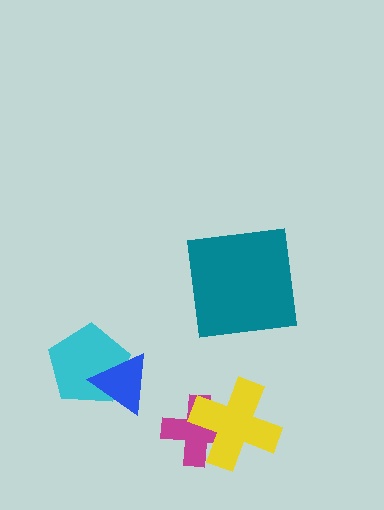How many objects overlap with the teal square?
0 objects overlap with the teal square.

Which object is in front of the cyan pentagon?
The blue triangle is in front of the cyan pentagon.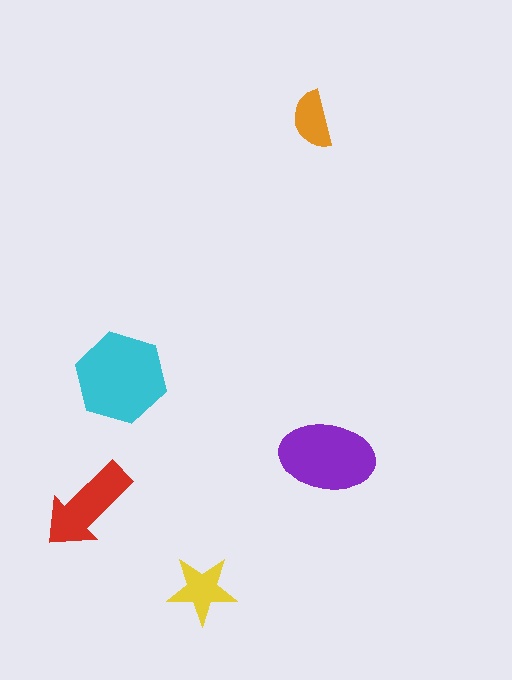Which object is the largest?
The cyan hexagon.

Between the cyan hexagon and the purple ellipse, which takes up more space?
The cyan hexagon.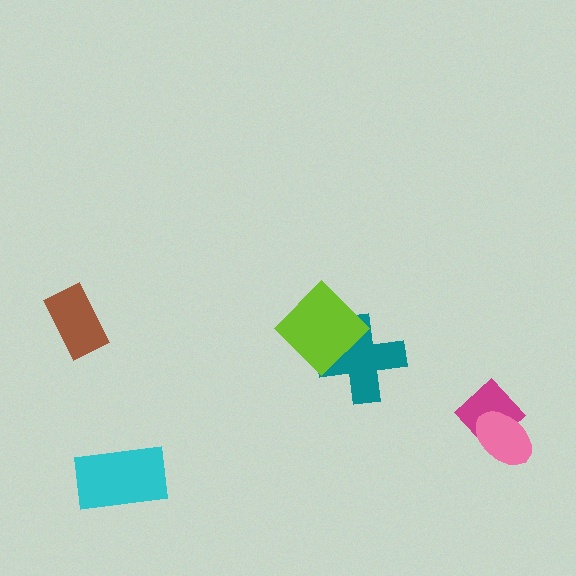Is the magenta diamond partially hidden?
Yes, it is partially covered by another shape.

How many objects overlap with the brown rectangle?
0 objects overlap with the brown rectangle.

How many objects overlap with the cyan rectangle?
0 objects overlap with the cyan rectangle.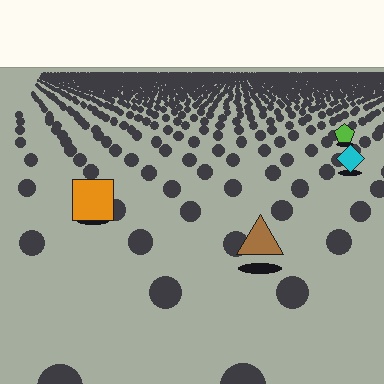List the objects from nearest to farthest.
From nearest to farthest: the brown triangle, the orange square, the cyan diamond, the lime pentagon.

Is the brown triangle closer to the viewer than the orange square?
Yes. The brown triangle is closer — you can tell from the texture gradient: the ground texture is coarser near it.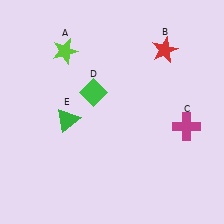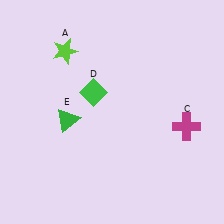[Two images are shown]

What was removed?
The red star (B) was removed in Image 2.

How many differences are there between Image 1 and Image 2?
There is 1 difference between the two images.